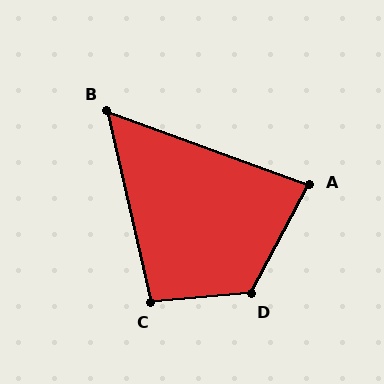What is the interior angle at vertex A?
Approximately 82 degrees (acute).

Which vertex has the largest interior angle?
D, at approximately 123 degrees.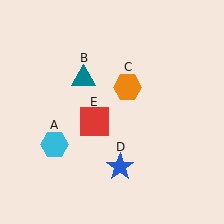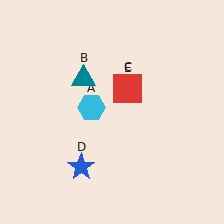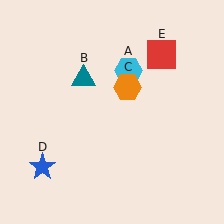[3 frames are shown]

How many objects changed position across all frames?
3 objects changed position: cyan hexagon (object A), blue star (object D), red square (object E).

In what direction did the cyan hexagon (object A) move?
The cyan hexagon (object A) moved up and to the right.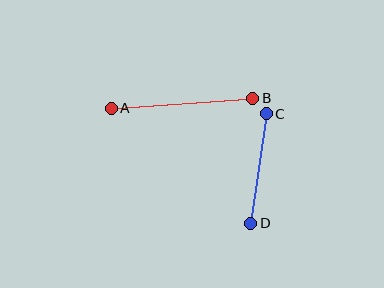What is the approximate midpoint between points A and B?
The midpoint is at approximately (182, 103) pixels.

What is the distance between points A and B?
The distance is approximately 142 pixels.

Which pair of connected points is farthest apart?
Points A and B are farthest apart.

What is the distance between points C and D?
The distance is approximately 110 pixels.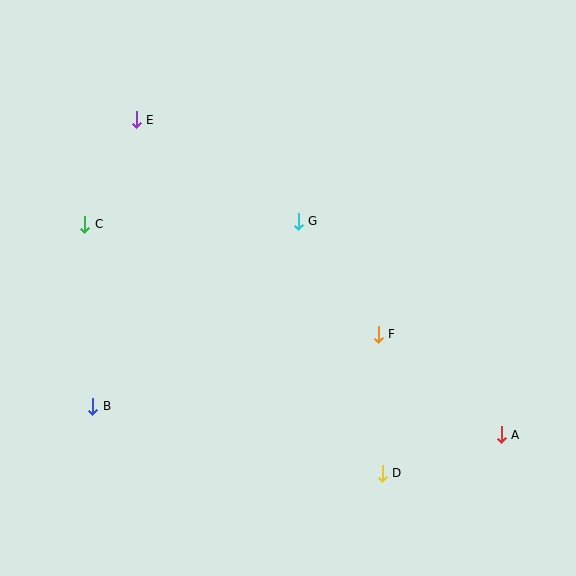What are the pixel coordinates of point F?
Point F is at (378, 334).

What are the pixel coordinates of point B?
Point B is at (93, 406).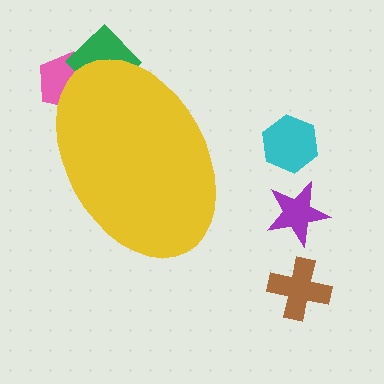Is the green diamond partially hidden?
Yes, the green diamond is partially hidden behind the yellow ellipse.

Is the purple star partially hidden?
No, the purple star is fully visible.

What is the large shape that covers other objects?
A yellow ellipse.